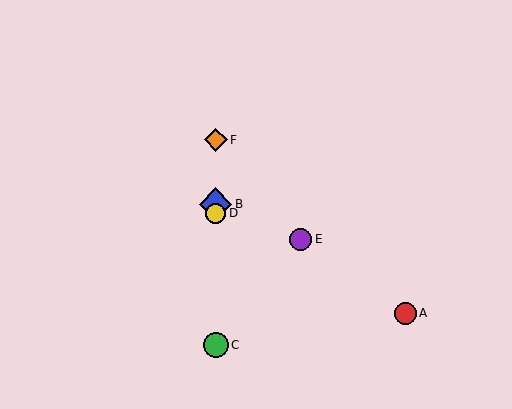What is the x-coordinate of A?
Object A is at x≈405.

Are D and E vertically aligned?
No, D is at x≈216 and E is at x≈301.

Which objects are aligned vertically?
Objects B, C, D, F are aligned vertically.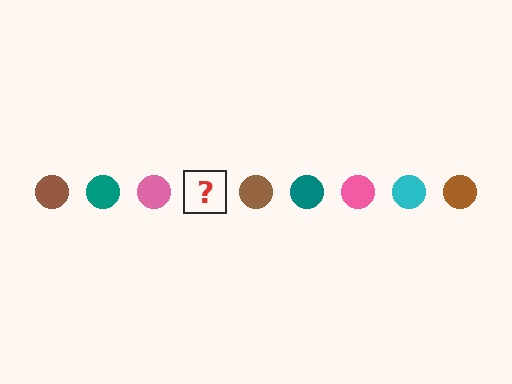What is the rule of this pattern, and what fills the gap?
The rule is that the pattern cycles through brown, teal, pink, cyan circles. The gap should be filled with a cyan circle.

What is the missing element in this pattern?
The missing element is a cyan circle.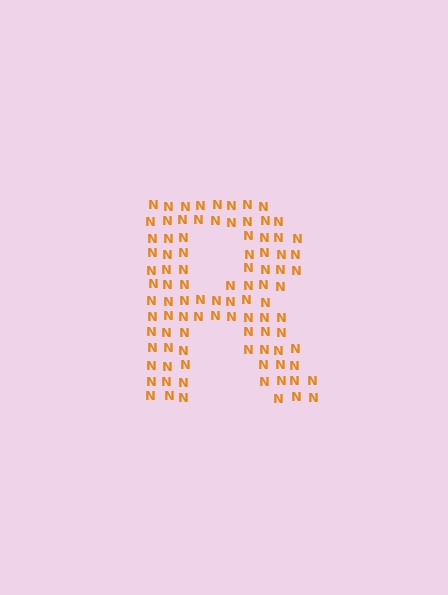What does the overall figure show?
The overall figure shows the letter R.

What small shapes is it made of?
It is made of small letter N's.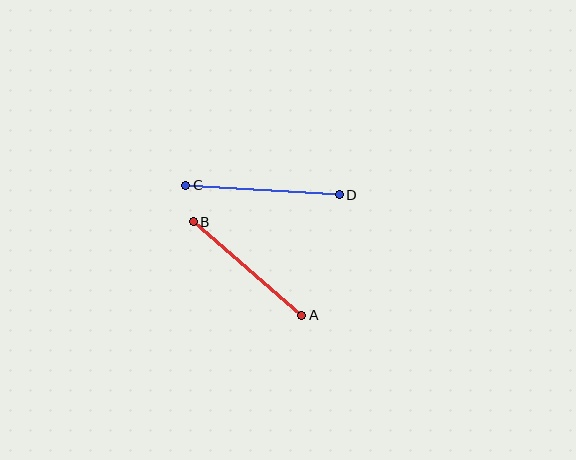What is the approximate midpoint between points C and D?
The midpoint is at approximately (262, 190) pixels.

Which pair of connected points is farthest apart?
Points C and D are farthest apart.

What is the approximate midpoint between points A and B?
The midpoint is at approximately (248, 268) pixels.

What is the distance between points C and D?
The distance is approximately 154 pixels.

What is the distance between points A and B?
The distance is approximately 143 pixels.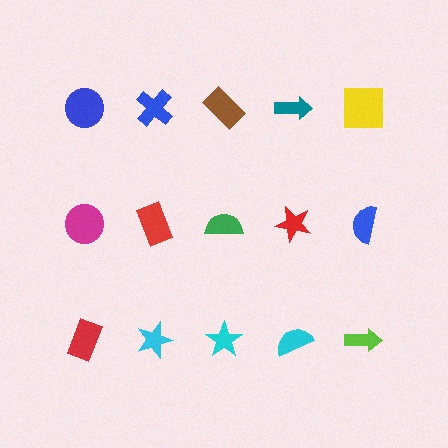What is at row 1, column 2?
A blue cross.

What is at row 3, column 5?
A lime arrow.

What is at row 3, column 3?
A cyan star.